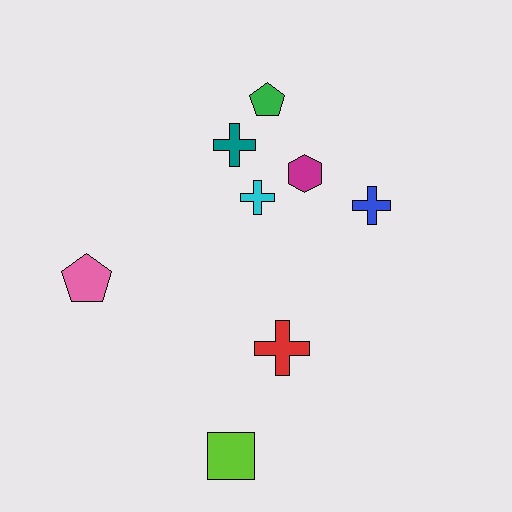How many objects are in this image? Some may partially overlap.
There are 8 objects.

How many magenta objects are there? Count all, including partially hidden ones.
There is 1 magenta object.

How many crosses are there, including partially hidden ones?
There are 4 crosses.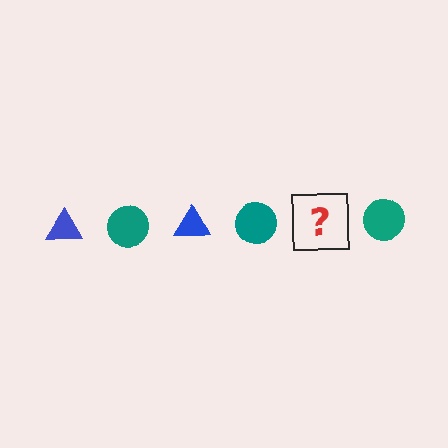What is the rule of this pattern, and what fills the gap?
The rule is that the pattern alternates between blue triangle and teal circle. The gap should be filled with a blue triangle.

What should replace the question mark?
The question mark should be replaced with a blue triangle.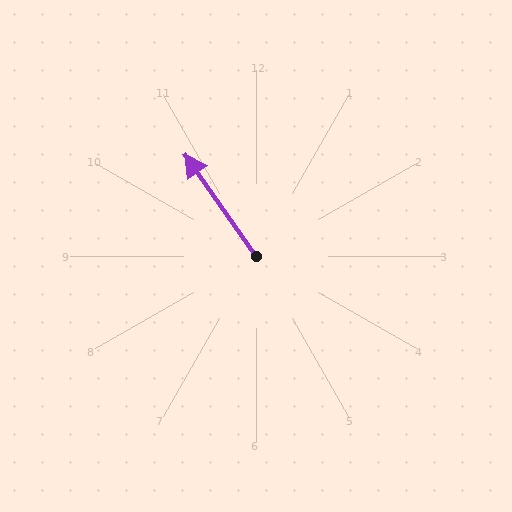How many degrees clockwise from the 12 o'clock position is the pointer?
Approximately 325 degrees.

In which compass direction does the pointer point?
Northwest.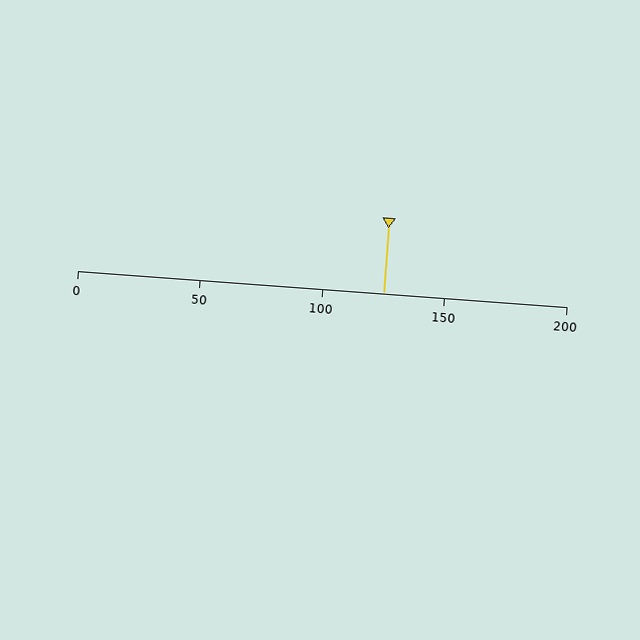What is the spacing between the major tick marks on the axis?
The major ticks are spaced 50 apart.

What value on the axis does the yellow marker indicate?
The marker indicates approximately 125.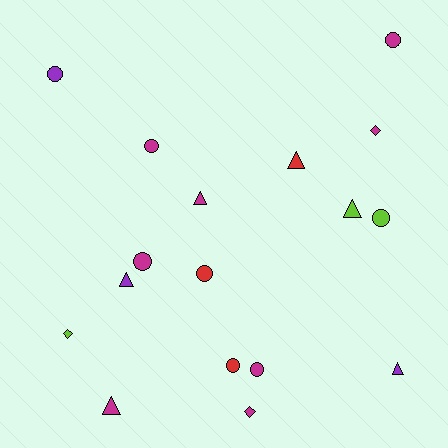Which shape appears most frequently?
Circle, with 8 objects.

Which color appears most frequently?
Magenta, with 8 objects.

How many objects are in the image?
There are 17 objects.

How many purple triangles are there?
There are 2 purple triangles.